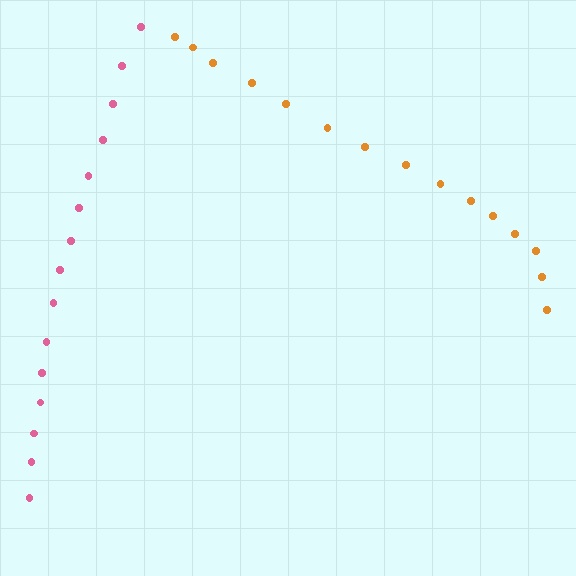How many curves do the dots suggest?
There are 2 distinct paths.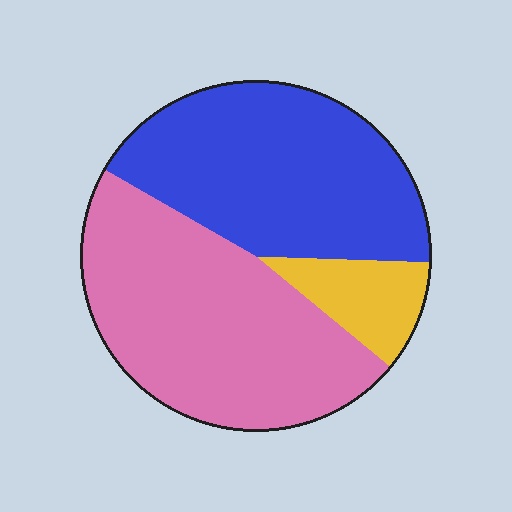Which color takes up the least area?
Yellow, at roughly 10%.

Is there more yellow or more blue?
Blue.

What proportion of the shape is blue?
Blue takes up about two fifths (2/5) of the shape.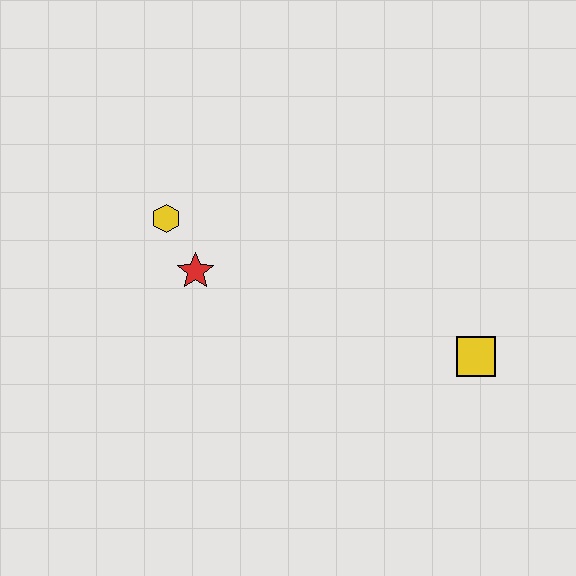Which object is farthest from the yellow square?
The yellow hexagon is farthest from the yellow square.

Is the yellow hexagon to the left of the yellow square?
Yes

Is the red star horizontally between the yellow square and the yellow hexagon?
Yes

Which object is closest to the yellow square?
The red star is closest to the yellow square.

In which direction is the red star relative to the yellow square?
The red star is to the left of the yellow square.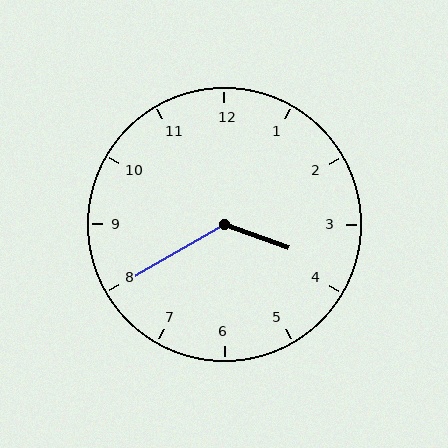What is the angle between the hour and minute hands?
Approximately 130 degrees.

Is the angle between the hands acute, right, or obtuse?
It is obtuse.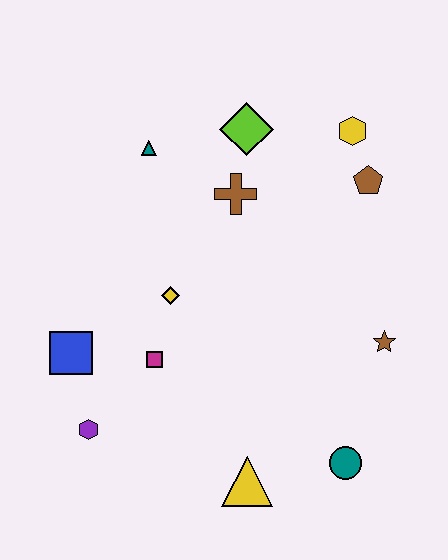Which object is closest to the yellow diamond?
The magenta square is closest to the yellow diamond.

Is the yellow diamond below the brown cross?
Yes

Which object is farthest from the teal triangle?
The teal circle is farthest from the teal triangle.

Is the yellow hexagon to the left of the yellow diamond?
No